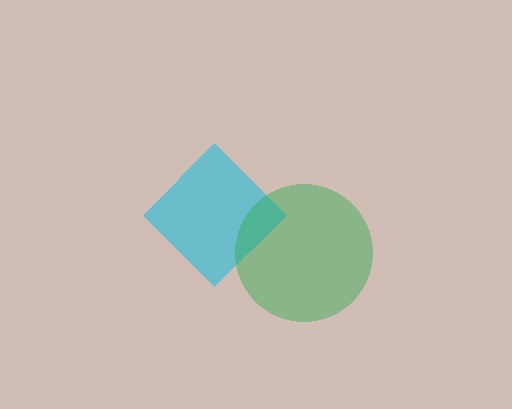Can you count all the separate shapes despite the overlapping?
Yes, there are 2 separate shapes.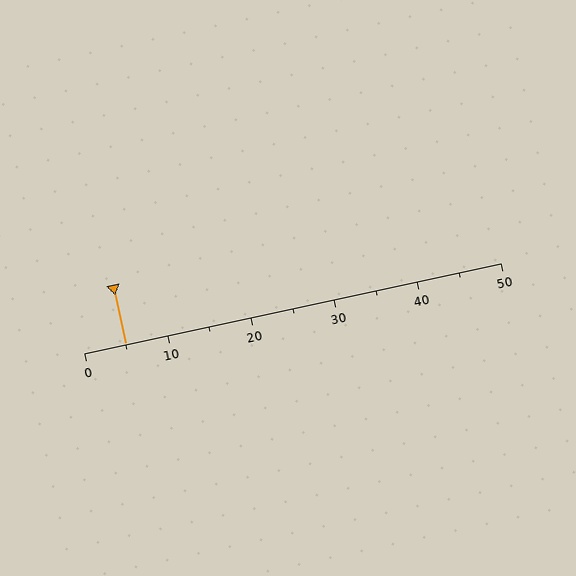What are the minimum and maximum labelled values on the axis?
The axis runs from 0 to 50.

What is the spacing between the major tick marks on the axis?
The major ticks are spaced 10 apart.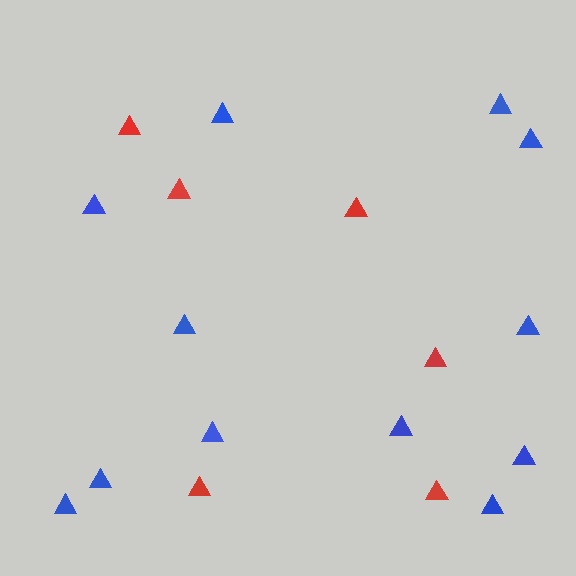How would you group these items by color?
There are 2 groups: one group of red triangles (6) and one group of blue triangles (12).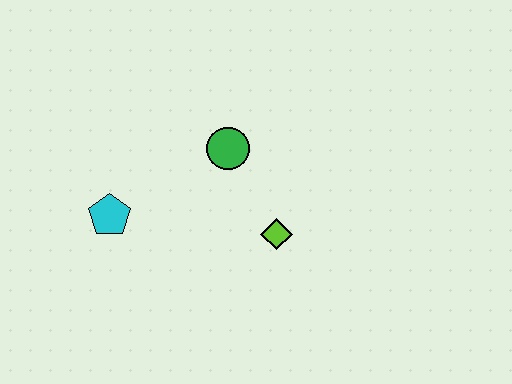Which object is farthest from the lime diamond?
The cyan pentagon is farthest from the lime diamond.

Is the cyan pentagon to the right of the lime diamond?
No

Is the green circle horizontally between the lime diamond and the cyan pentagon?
Yes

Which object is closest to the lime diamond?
The green circle is closest to the lime diamond.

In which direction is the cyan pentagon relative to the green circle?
The cyan pentagon is to the left of the green circle.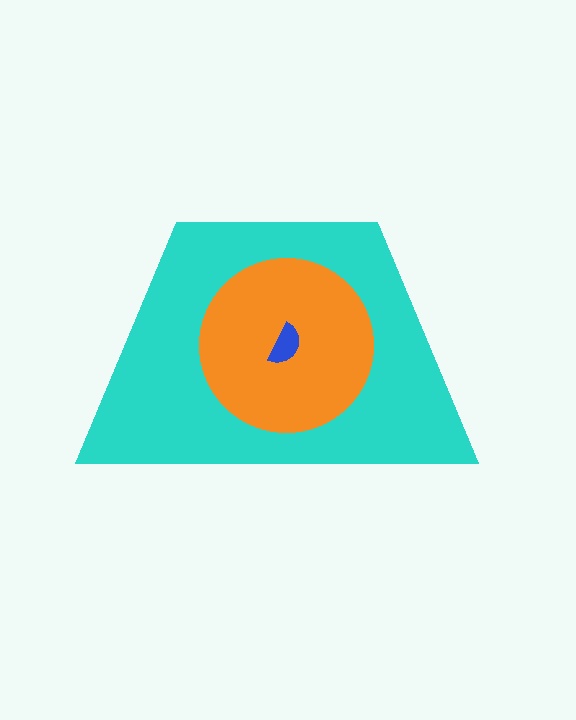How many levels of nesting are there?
3.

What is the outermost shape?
The cyan trapezoid.